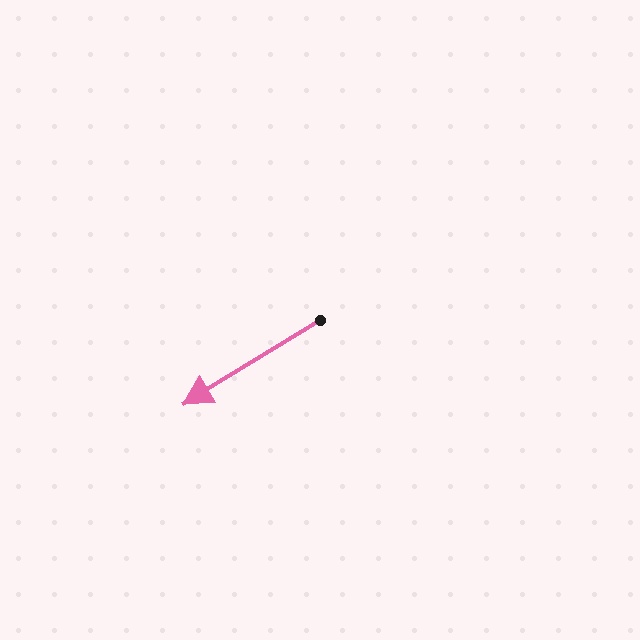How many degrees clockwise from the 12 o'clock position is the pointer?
Approximately 238 degrees.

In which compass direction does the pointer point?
Southwest.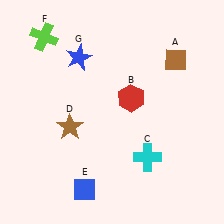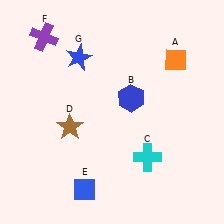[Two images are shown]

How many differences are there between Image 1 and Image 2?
There are 3 differences between the two images.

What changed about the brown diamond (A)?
In Image 1, A is brown. In Image 2, it changed to orange.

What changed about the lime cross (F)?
In Image 1, F is lime. In Image 2, it changed to purple.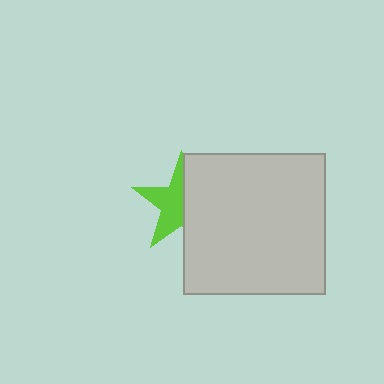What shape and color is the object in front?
The object in front is a light gray square.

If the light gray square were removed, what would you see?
You would see the complete lime star.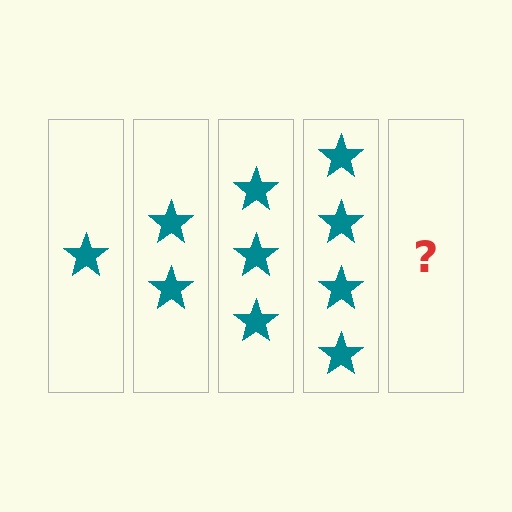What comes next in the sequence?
The next element should be 5 stars.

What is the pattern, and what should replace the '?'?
The pattern is that each step adds one more star. The '?' should be 5 stars.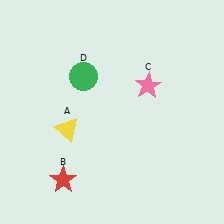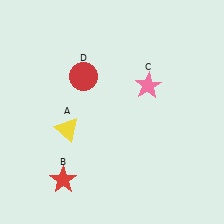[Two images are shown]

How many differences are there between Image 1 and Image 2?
There is 1 difference between the two images.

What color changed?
The circle (D) changed from green in Image 1 to red in Image 2.